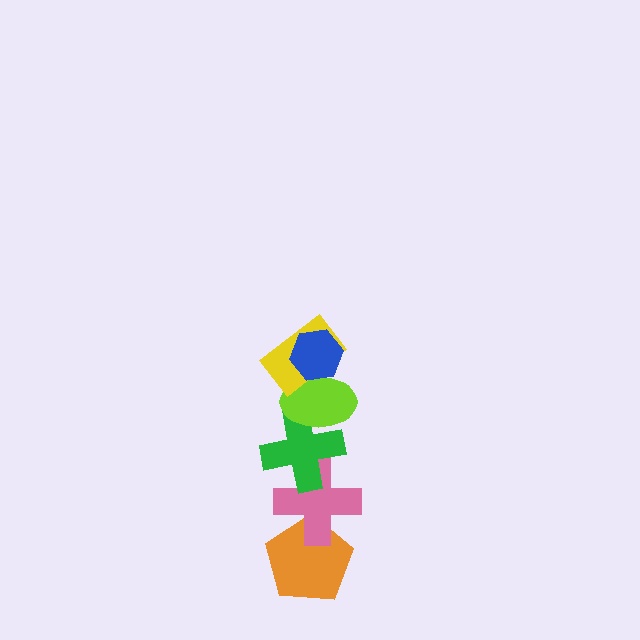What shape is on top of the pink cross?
The green cross is on top of the pink cross.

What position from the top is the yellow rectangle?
The yellow rectangle is 2nd from the top.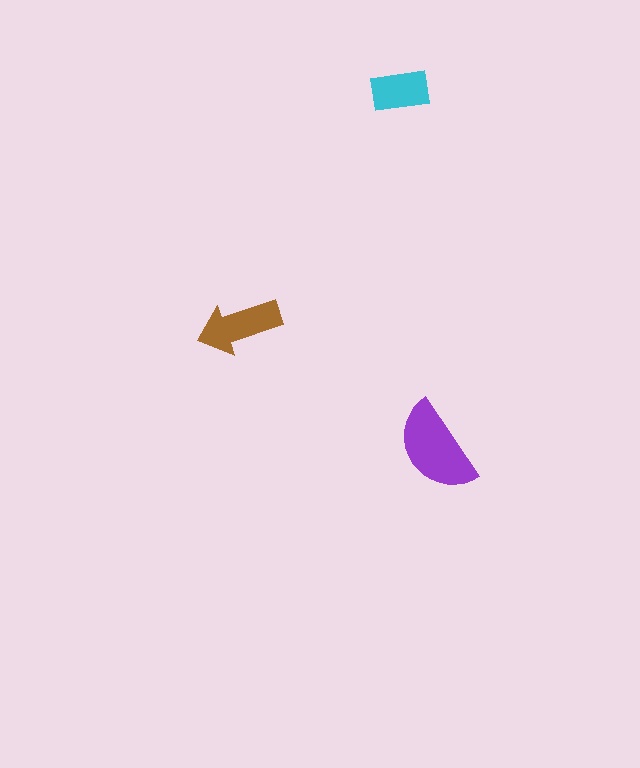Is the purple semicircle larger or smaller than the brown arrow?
Larger.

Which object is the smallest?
The cyan rectangle.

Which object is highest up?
The cyan rectangle is topmost.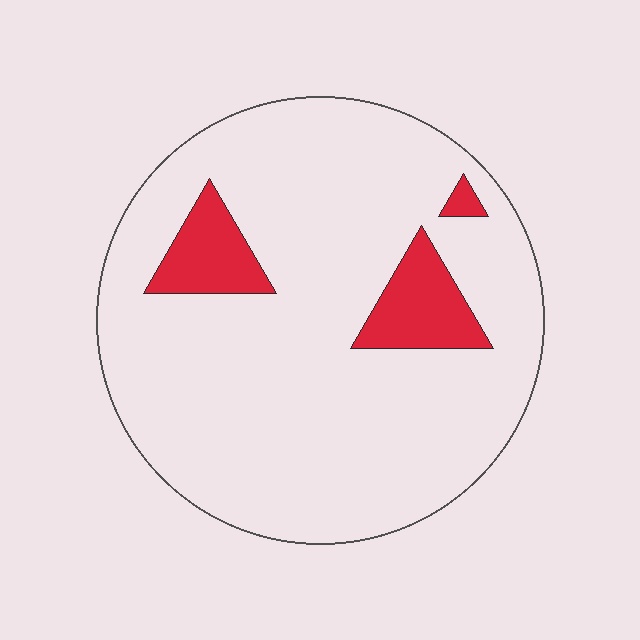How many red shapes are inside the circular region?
3.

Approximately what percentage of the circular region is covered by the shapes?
Approximately 10%.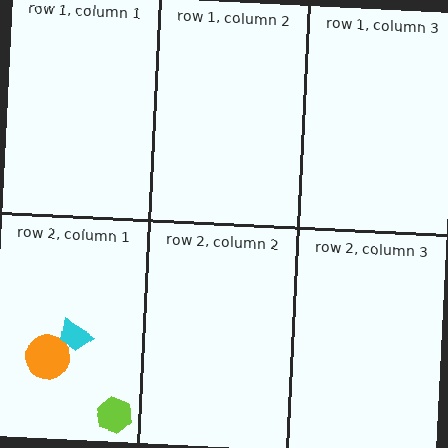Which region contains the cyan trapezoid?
The row 2, column 1 region.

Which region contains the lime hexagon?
The row 2, column 1 region.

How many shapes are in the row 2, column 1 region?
3.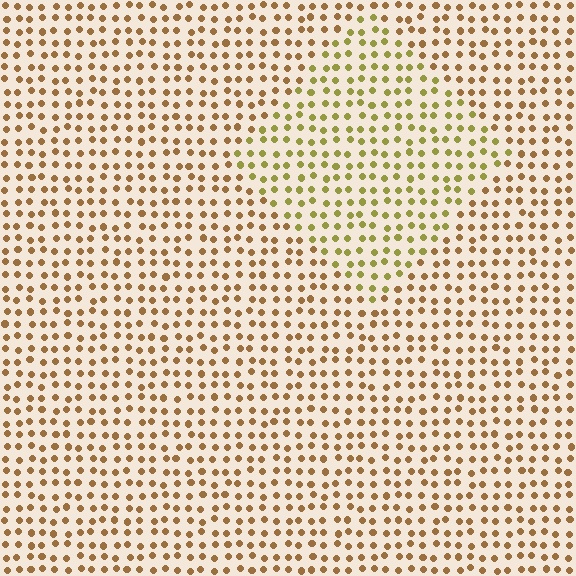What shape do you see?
I see a diamond.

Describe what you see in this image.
The image is filled with small brown elements in a uniform arrangement. A diamond-shaped region is visible where the elements are tinted to a slightly different hue, forming a subtle color boundary.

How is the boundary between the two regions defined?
The boundary is defined purely by a slight shift in hue (about 32 degrees). Spacing, size, and orientation are identical on both sides.